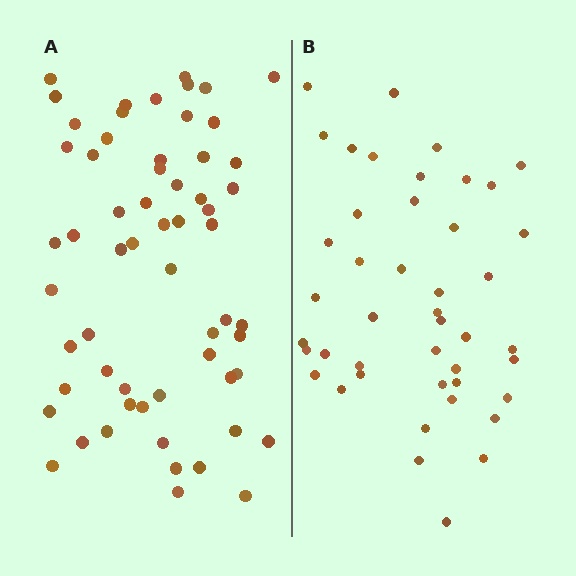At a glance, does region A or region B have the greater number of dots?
Region A (the left region) has more dots.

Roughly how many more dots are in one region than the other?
Region A has approximately 15 more dots than region B.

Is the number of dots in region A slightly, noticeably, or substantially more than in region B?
Region A has noticeably more, but not dramatically so. The ratio is roughly 1.4 to 1.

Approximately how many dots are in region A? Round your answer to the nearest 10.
About 60 dots.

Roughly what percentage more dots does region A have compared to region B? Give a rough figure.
About 35% more.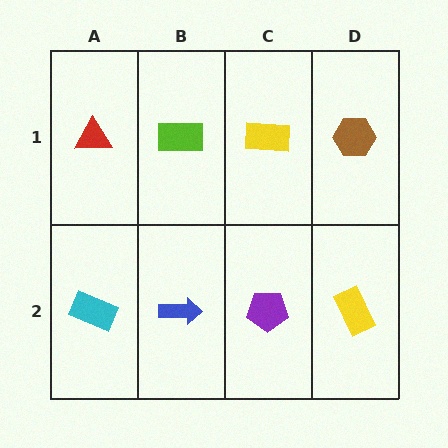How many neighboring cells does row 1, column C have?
3.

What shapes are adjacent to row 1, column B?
A blue arrow (row 2, column B), a red triangle (row 1, column A), a yellow rectangle (row 1, column C).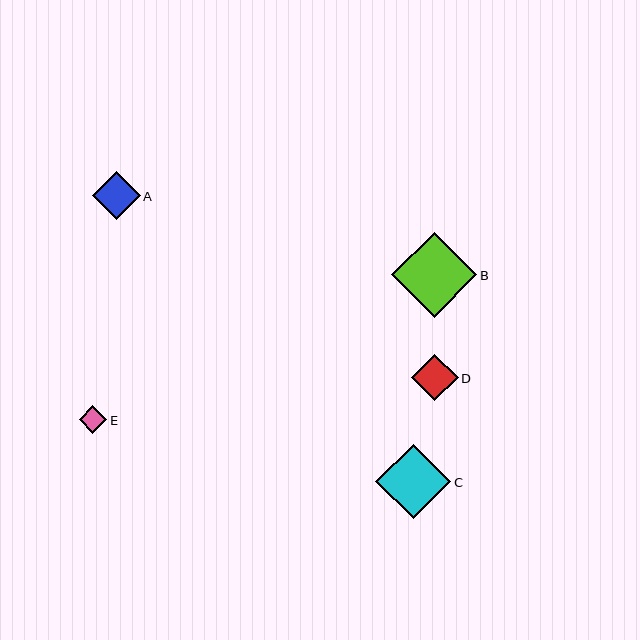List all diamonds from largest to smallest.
From largest to smallest: B, C, A, D, E.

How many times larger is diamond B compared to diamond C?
Diamond B is approximately 1.1 times the size of diamond C.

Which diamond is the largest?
Diamond B is the largest with a size of approximately 86 pixels.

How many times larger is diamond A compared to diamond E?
Diamond A is approximately 1.7 times the size of diamond E.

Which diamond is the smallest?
Diamond E is the smallest with a size of approximately 28 pixels.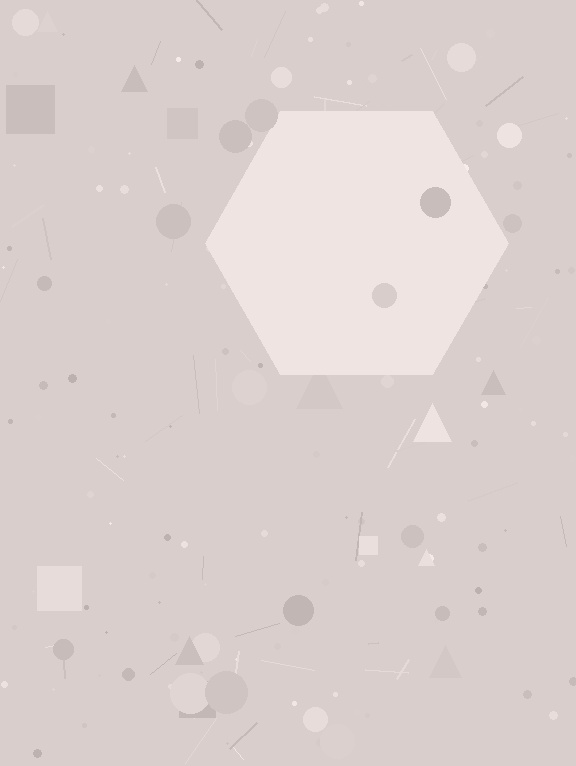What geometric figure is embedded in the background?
A hexagon is embedded in the background.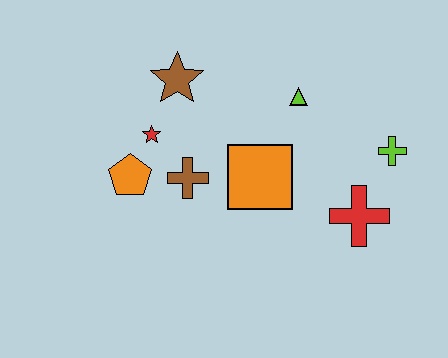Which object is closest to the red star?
The orange pentagon is closest to the red star.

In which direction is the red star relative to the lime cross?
The red star is to the left of the lime cross.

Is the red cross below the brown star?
Yes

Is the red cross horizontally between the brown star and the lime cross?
Yes